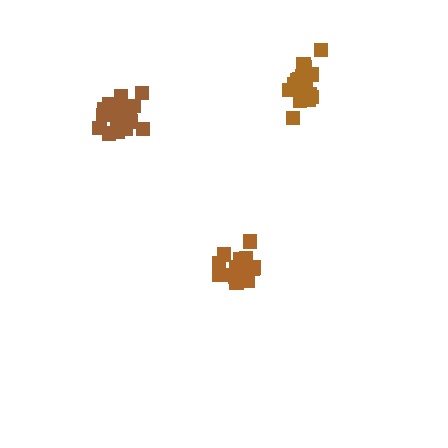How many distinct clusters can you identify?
There are 3 distinct clusters.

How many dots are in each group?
Group 1: 15 dots, Group 2: 20 dots, Group 3: 19 dots (54 total).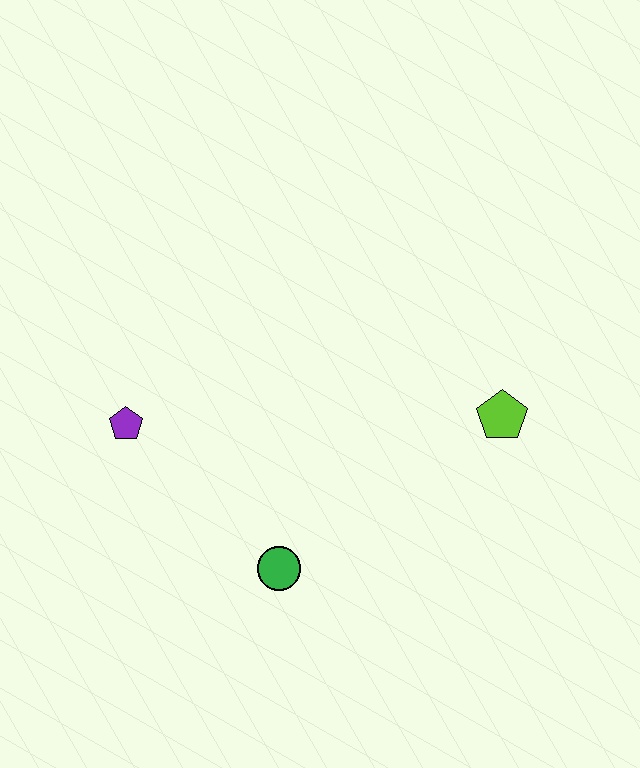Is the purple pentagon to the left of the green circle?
Yes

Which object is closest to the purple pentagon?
The green circle is closest to the purple pentagon.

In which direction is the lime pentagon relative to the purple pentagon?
The lime pentagon is to the right of the purple pentagon.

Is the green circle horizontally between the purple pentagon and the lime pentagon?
Yes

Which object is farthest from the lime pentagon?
The purple pentagon is farthest from the lime pentagon.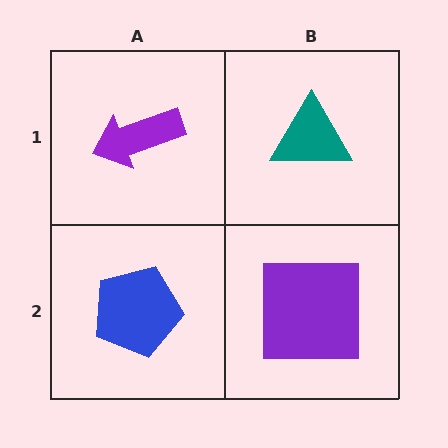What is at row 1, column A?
A purple arrow.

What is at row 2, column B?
A purple square.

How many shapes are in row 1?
2 shapes.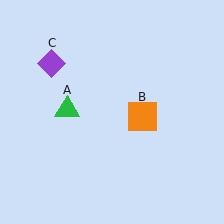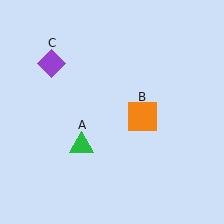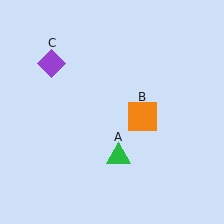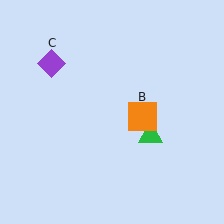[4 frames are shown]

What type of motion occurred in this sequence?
The green triangle (object A) rotated counterclockwise around the center of the scene.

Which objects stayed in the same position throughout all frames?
Orange square (object B) and purple diamond (object C) remained stationary.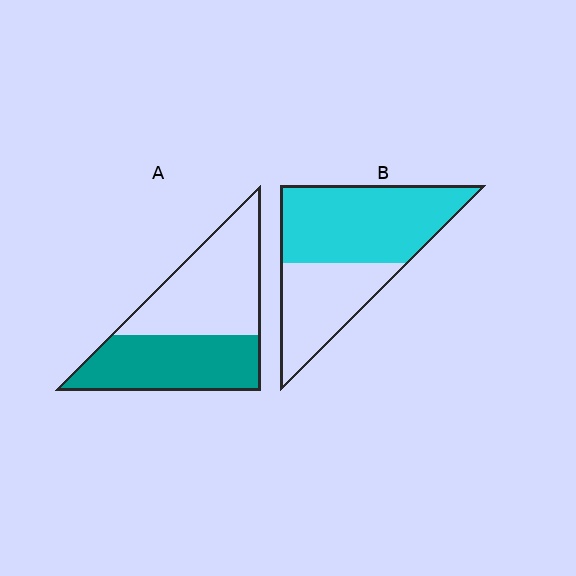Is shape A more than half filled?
Roughly half.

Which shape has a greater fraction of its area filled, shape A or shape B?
Shape B.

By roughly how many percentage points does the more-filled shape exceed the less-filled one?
By roughly 15 percentage points (B over A).